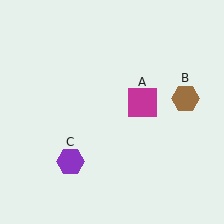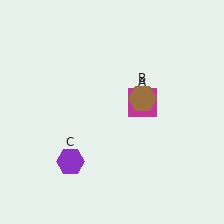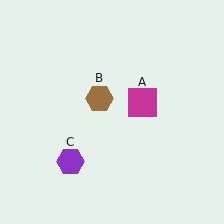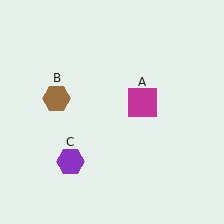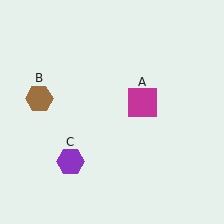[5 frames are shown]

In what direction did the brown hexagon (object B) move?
The brown hexagon (object B) moved left.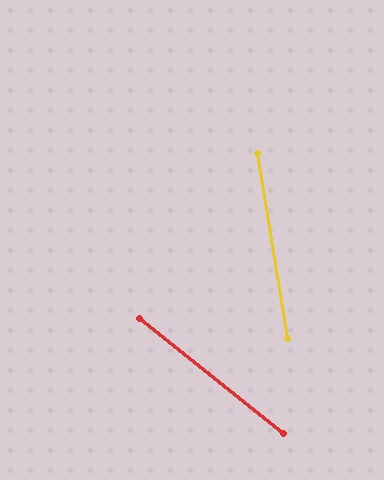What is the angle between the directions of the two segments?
Approximately 42 degrees.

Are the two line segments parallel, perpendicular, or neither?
Neither parallel nor perpendicular — they differ by about 42°.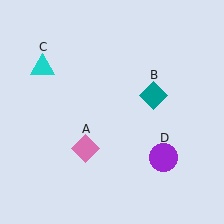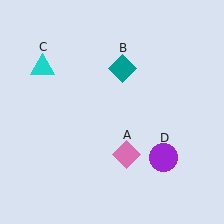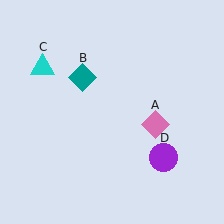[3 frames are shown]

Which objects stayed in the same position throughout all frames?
Cyan triangle (object C) and purple circle (object D) remained stationary.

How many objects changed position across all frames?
2 objects changed position: pink diamond (object A), teal diamond (object B).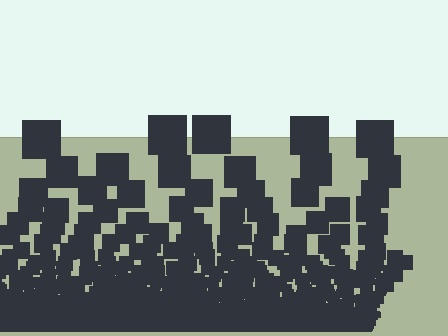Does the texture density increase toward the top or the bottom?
Density increases toward the bottom.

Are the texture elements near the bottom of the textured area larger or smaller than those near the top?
Smaller. The gradient is inverted — elements near the bottom are smaller and denser.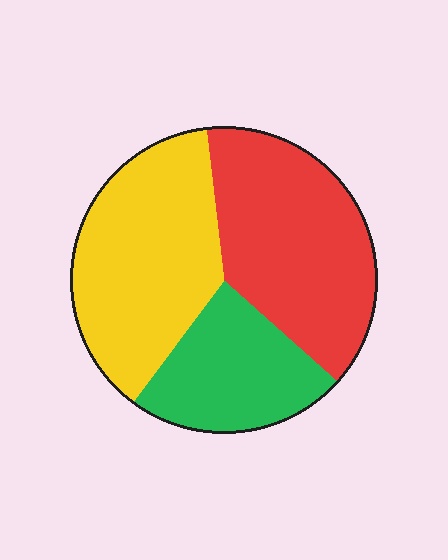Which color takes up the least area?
Green, at roughly 25%.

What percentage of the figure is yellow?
Yellow takes up between a quarter and a half of the figure.